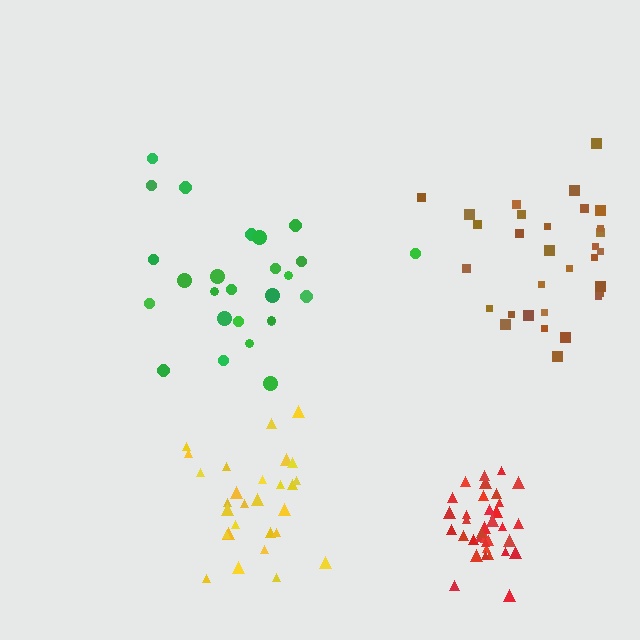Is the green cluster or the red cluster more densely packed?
Red.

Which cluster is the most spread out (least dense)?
Green.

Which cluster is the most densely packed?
Red.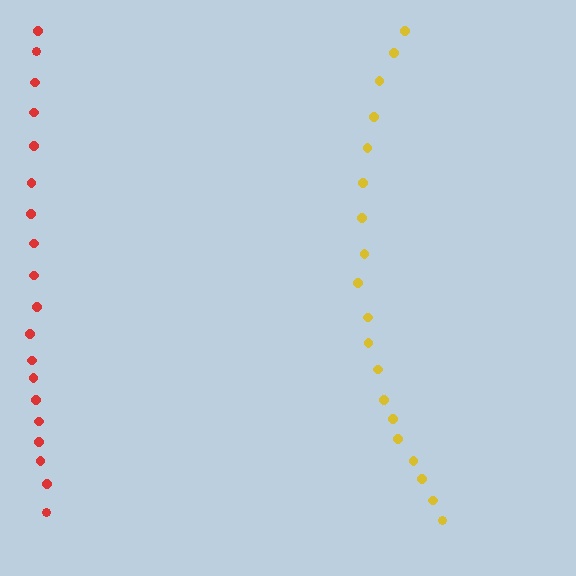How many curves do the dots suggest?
There are 2 distinct paths.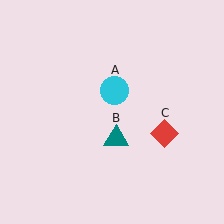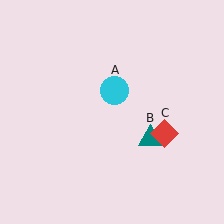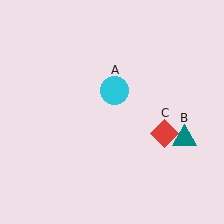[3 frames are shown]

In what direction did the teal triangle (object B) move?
The teal triangle (object B) moved right.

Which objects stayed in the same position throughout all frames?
Cyan circle (object A) and red diamond (object C) remained stationary.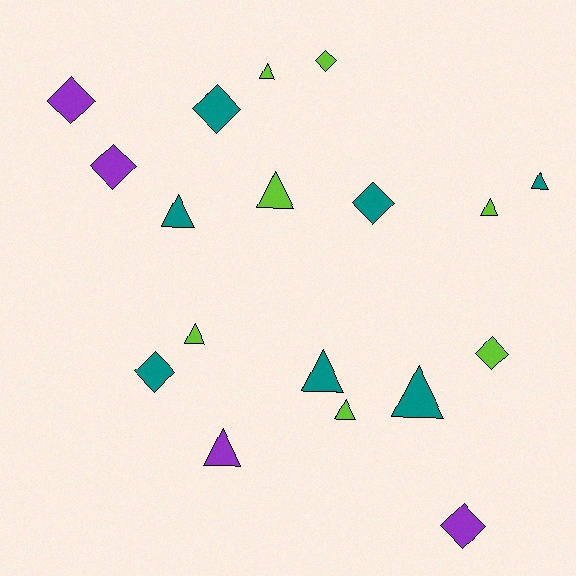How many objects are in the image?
There are 18 objects.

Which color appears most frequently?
Teal, with 7 objects.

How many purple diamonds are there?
There are 3 purple diamonds.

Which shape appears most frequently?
Triangle, with 10 objects.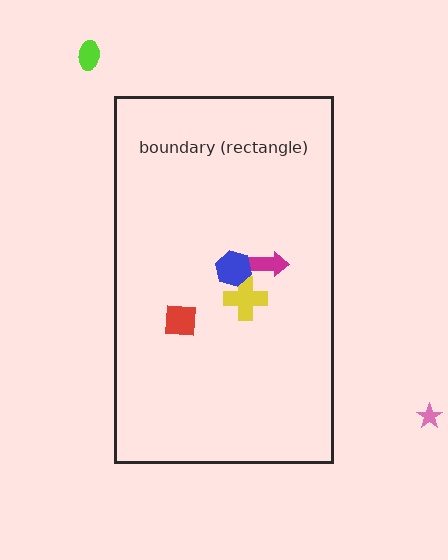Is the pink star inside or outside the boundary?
Outside.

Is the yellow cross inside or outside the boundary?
Inside.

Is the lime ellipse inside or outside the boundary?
Outside.